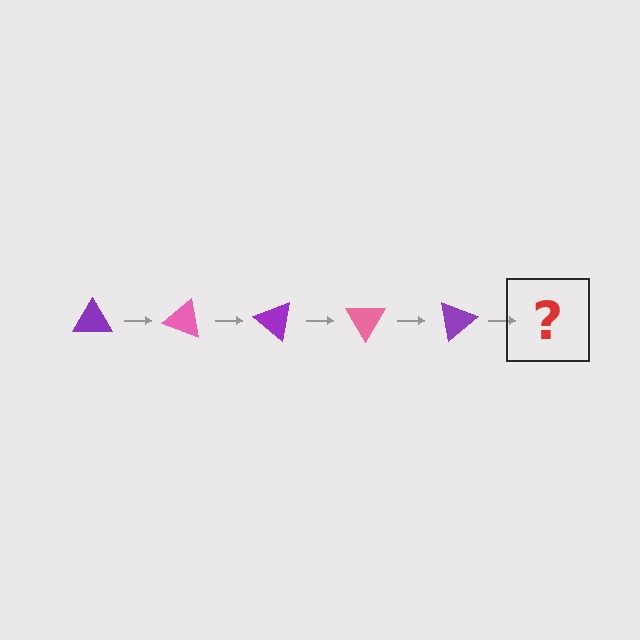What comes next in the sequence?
The next element should be a pink triangle, rotated 100 degrees from the start.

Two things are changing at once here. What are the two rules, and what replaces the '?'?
The two rules are that it rotates 20 degrees each step and the color cycles through purple and pink. The '?' should be a pink triangle, rotated 100 degrees from the start.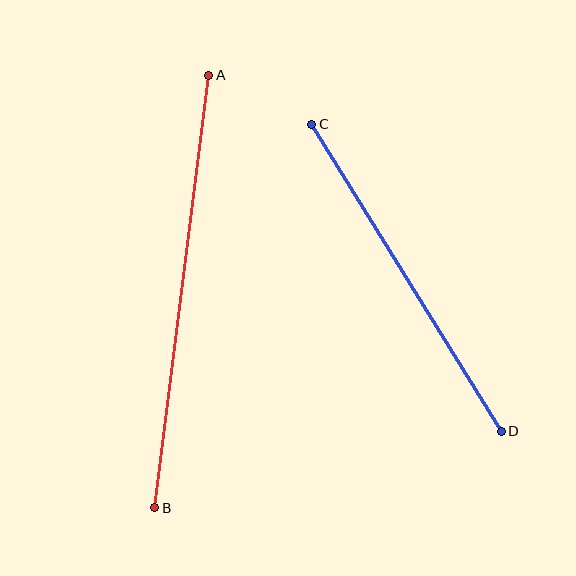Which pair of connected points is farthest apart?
Points A and B are farthest apart.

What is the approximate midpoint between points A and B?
The midpoint is at approximately (182, 291) pixels.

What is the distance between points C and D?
The distance is approximately 361 pixels.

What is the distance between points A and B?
The distance is approximately 436 pixels.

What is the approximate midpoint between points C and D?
The midpoint is at approximately (406, 278) pixels.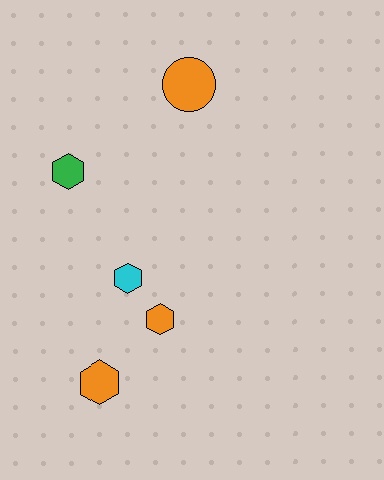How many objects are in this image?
There are 5 objects.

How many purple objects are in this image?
There are no purple objects.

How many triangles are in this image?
There are no triangles.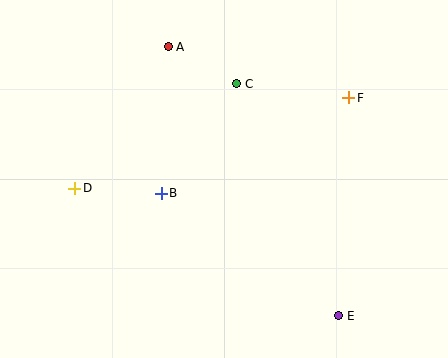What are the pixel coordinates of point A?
Point A is at (168, 47).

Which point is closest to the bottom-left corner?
Point D is closest to the bottom-left corner.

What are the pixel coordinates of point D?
Point D is at (75, 188).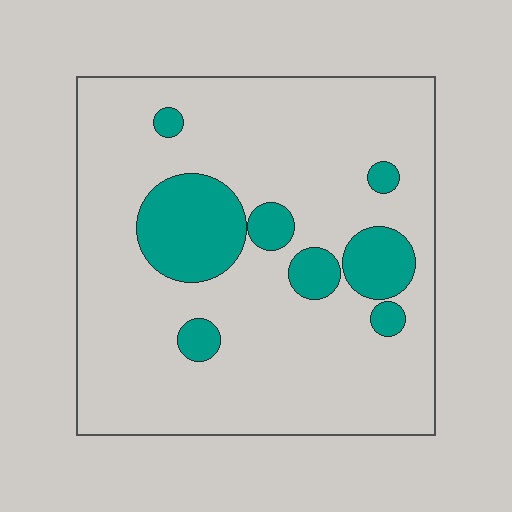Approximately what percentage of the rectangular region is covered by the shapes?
Approximately 15%.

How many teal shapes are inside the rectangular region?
8.